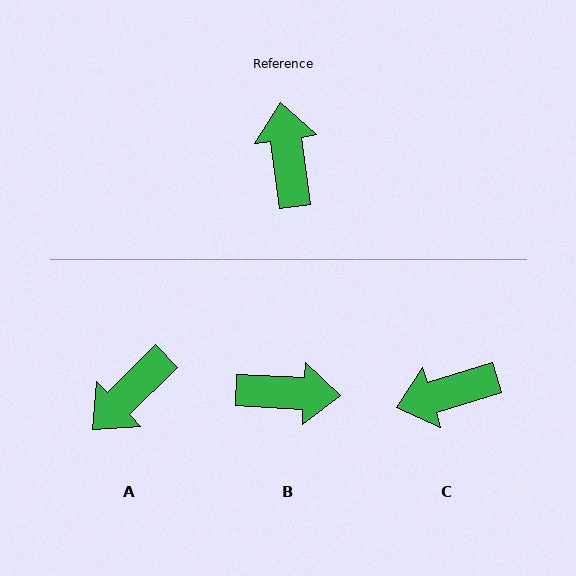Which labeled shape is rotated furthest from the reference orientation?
A, about 127 degrees away.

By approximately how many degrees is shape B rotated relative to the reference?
Approximately 101 degrees clockwise.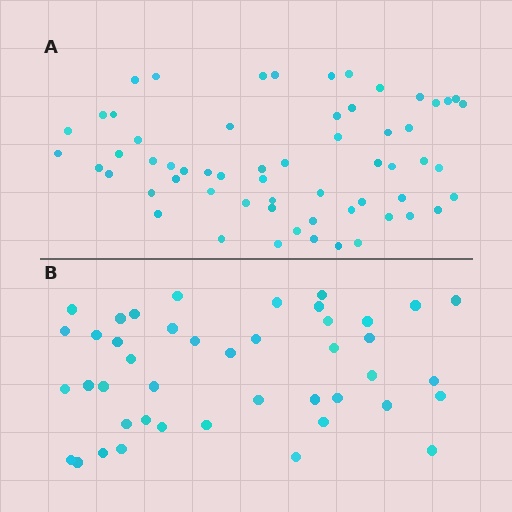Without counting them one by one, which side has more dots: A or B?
Region A (the top region) has more dots.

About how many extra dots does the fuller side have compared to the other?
Region A has approximately 15 more dots than region B.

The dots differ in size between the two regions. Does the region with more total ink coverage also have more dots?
No. Region B has more total ink coverage because its dots are larger, but region A actually contains more individual dots. Total area can be misleading — the number of items is what matters here.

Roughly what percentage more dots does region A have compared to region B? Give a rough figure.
About 40% more.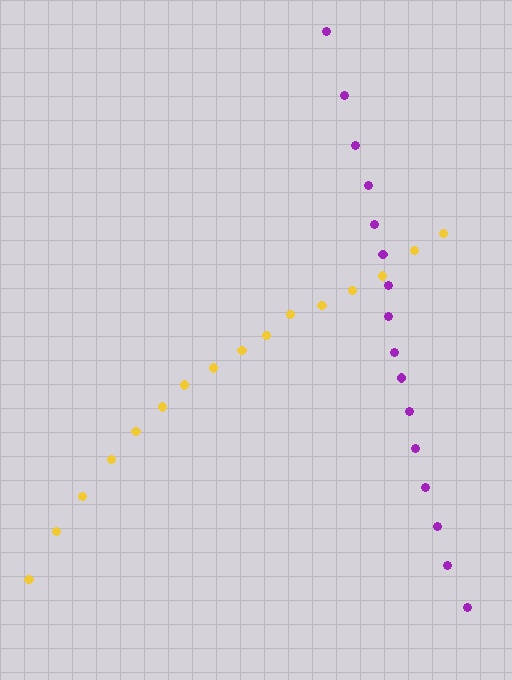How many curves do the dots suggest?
There are 2 distinct paths.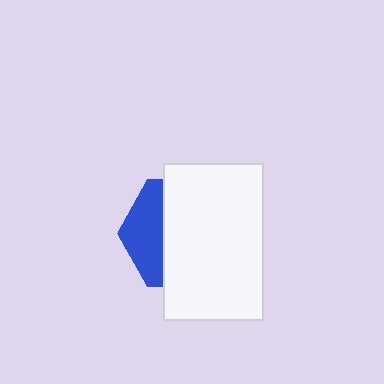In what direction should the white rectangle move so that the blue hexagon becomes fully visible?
The white rectangle should move right. That is the shortest direction to clear the overlap and leave the blue hexagon fully visible.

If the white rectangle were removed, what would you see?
You would see the complete blue hexagon.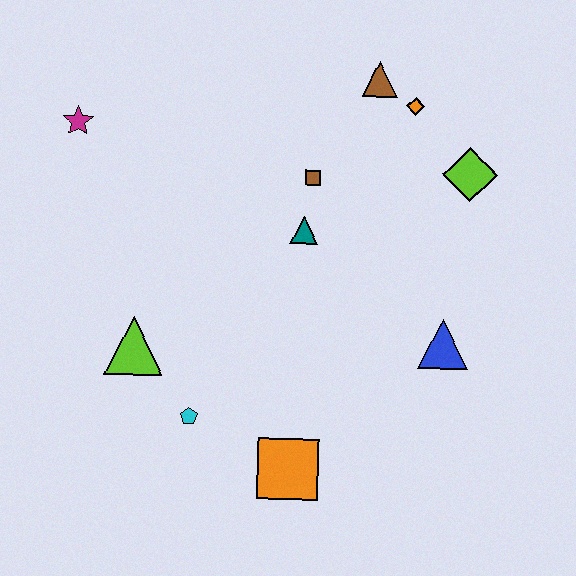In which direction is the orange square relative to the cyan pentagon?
The orange square is to the right of the cyan pentagon.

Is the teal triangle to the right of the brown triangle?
No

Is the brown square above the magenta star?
No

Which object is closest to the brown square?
The teal triangle is closest to the brown square.